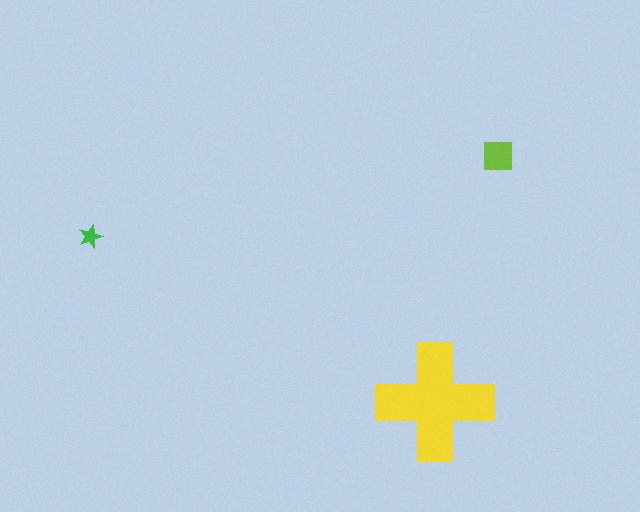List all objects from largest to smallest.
The yellow cross, the lime square, the green star.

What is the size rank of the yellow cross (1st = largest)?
1st.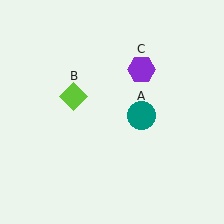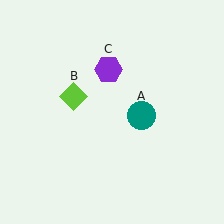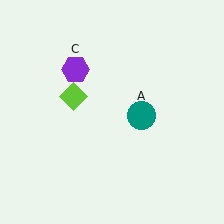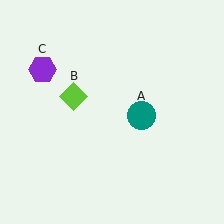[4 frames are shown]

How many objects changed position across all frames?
1 object changed position: purple hexagon (object C).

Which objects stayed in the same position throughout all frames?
Teal circle (object A) and lime diamond (object B) remained stationary.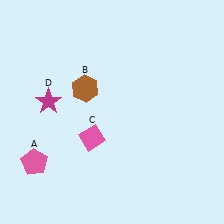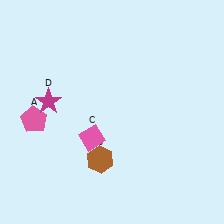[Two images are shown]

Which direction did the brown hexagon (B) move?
The brown hexagon (B) moved down.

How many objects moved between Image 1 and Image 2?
2 objects moved between the two images.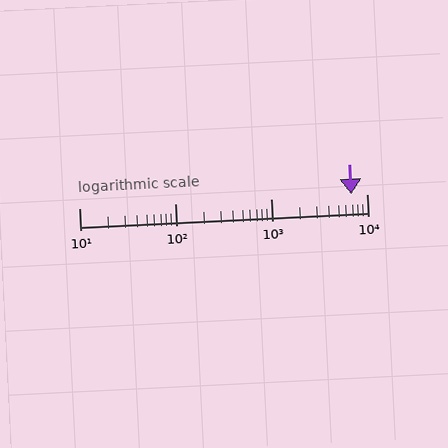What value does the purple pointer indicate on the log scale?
The pointer indicates approximately 6900.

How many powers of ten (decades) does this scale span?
The scale spans 3 decades, from 10 to 10000.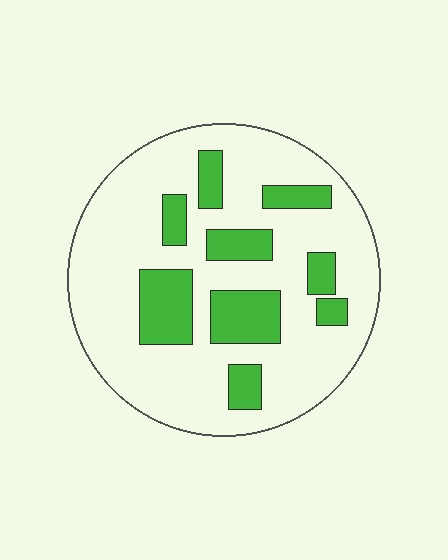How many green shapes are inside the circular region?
9.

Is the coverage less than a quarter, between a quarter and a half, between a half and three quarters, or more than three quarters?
Less than a quarter.